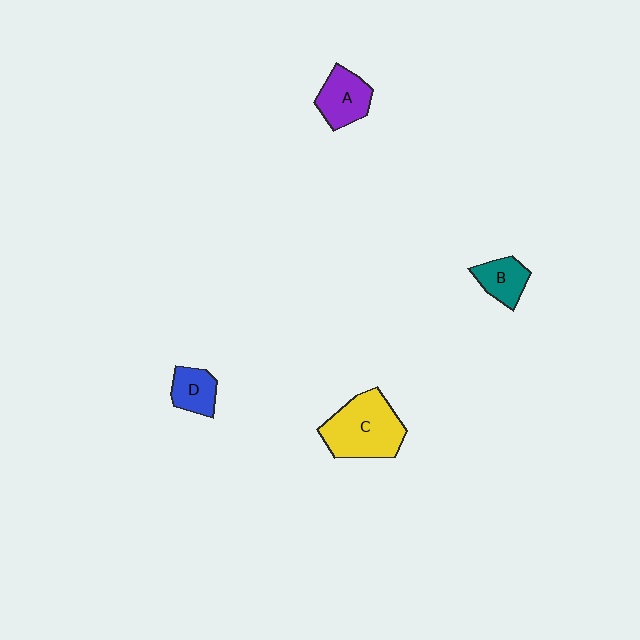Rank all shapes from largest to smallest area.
From largest to smallest: C (yellow), A (purple), B (teal), D (blue).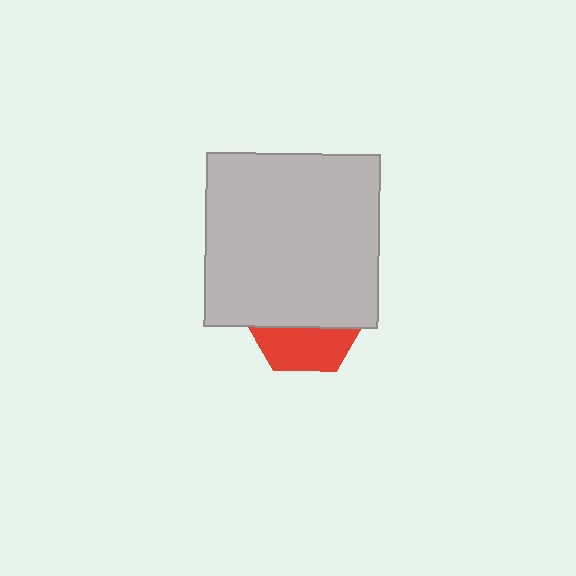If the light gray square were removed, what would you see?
You would see the complete red hexagon.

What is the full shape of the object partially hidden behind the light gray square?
The partially hidden object is a red hexagon.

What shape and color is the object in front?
The object in front is a light gray square.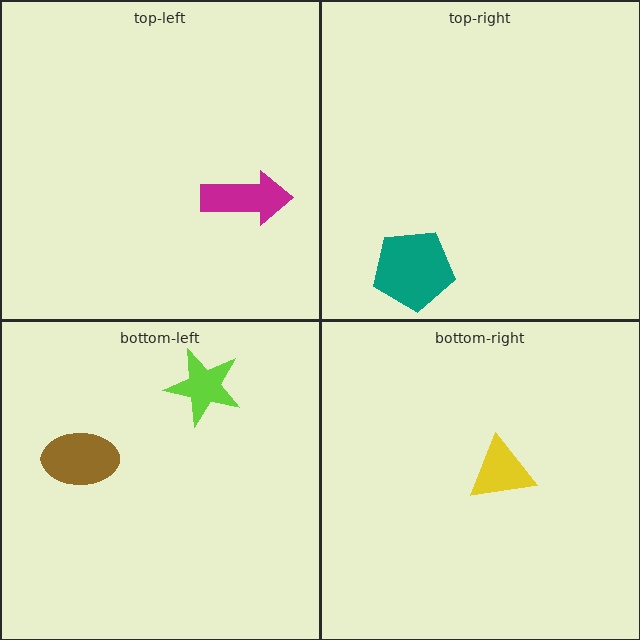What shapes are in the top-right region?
The teal pentagon.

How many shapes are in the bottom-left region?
2.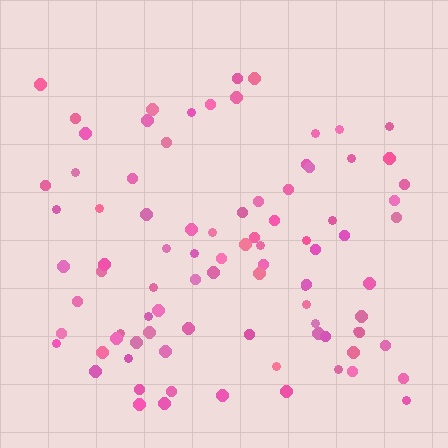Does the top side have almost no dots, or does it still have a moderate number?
Still a moderate number, just noticeably fewer than the bottom.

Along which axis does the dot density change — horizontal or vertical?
Vertical.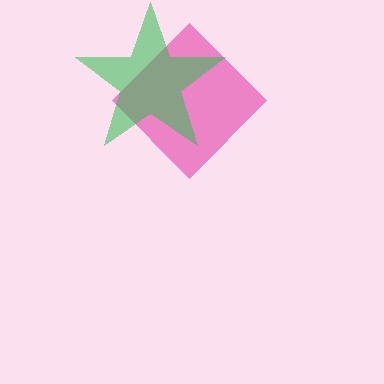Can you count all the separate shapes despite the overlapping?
Yes, there are 2 separate shapes.